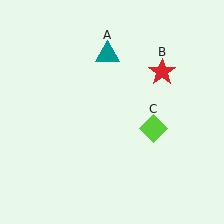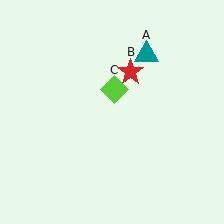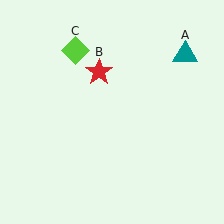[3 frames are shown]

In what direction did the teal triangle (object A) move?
The teal triangle (object A) moved right.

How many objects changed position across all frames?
3 objects changed position: teal triangle (object A), red star (object B), lime diamond (object C).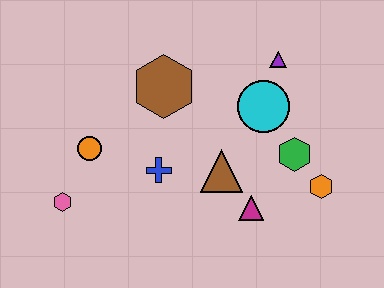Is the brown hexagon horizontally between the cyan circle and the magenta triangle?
No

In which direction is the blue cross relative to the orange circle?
The blue cross is to the right of the orange circle.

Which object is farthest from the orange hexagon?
The pink hexagon is farthest from the orange hexagon.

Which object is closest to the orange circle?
The pink hexagon is closest to the orange circle.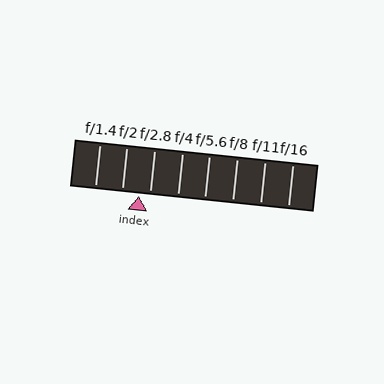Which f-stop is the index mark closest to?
The index mark is closest to f/2.8.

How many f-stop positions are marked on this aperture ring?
There are 8 f-stop positions marked.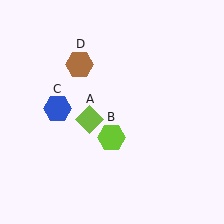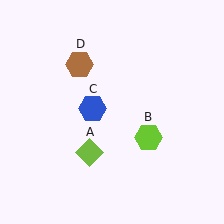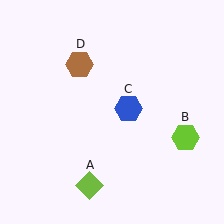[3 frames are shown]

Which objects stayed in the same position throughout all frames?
Brown hexagon (object D) remained stationary.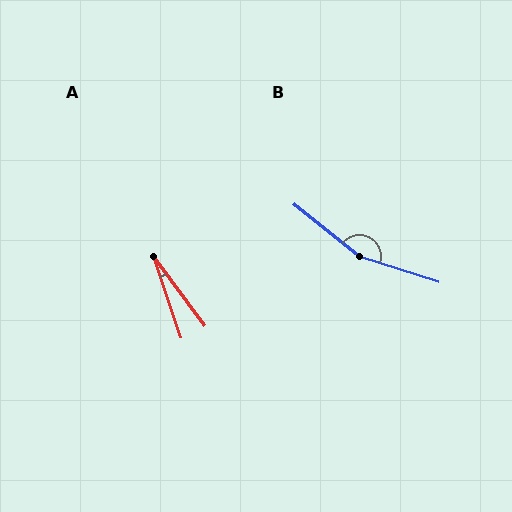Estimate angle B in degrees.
Approximately 159 degrees.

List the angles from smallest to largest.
A (18°), B (159°).